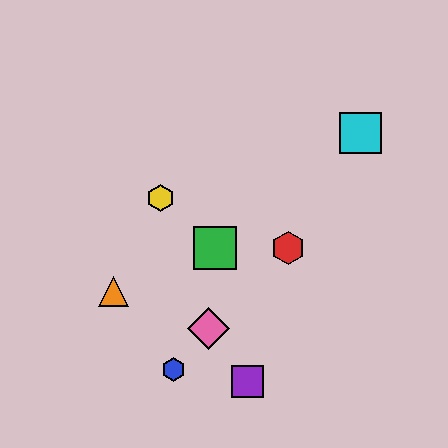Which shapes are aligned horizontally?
The red hexagon, the green square are aligned horizontally.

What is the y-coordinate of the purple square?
The purple square is at y≈382.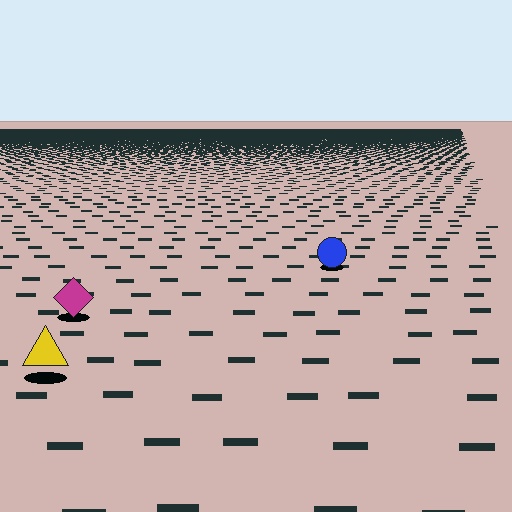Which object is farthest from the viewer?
The blue circle is farthest from the viewer. It appears smaller and the ground texture around it is denser.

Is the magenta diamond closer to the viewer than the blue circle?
Yes. The magenta diamond is closer — you can tell from the texture gradient: the ground texture is coarser near it.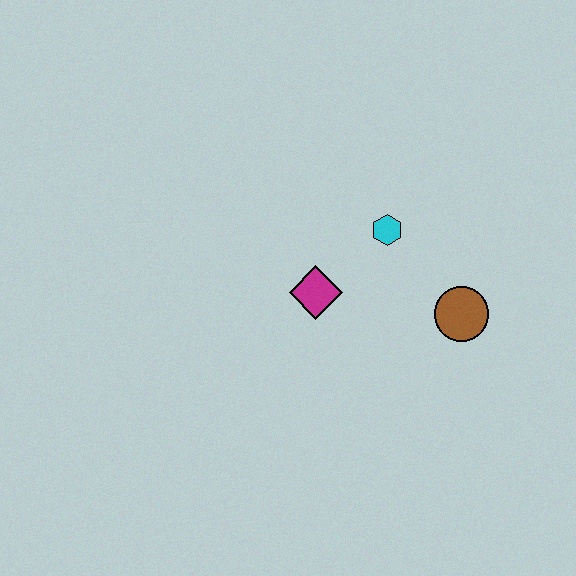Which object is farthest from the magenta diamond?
The brown circle is farthest from the magenta diamond.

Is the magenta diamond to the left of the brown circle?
Yes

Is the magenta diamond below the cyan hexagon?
Yes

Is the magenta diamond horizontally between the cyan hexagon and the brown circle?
No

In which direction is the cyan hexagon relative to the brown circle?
The cyan hexagon is above the brown circle.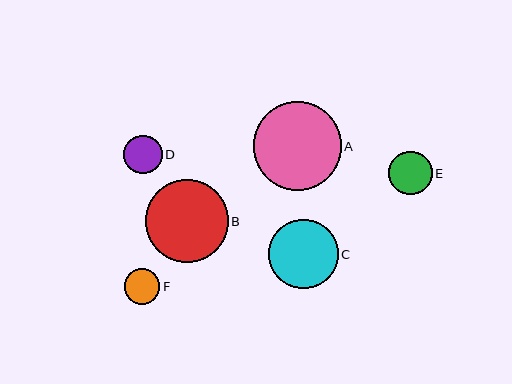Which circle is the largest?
Circle A is the largest with a size of approximately 88 pixels.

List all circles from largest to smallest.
From largest to smallest: A, B, C, E, D, F.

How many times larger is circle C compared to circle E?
Circle C is approximately 1.6 times the size of circle E.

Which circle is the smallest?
Circle F is the smallest with a size of approximately 35 pixels.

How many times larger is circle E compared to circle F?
Circle E is approximately 1.2 times the size of circle F.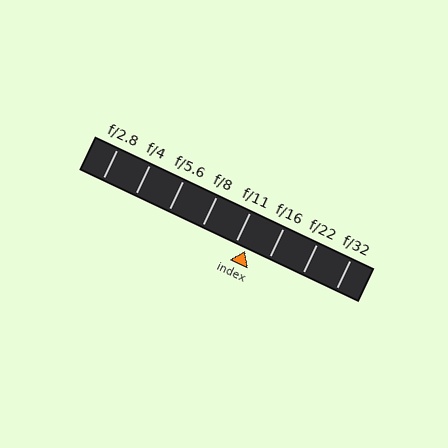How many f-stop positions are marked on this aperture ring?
There are 8 f-stop positions marked.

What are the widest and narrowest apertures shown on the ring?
The widest aperture shown is f/2.8 and the narrowest is f/32.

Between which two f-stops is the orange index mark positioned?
The index mark is between f/11 and f/16.